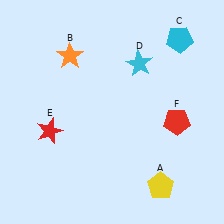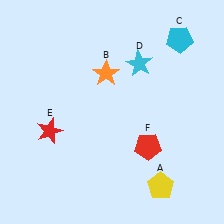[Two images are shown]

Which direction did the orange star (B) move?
The orange star (B) moved right.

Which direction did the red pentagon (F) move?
The red pentagon (F) moved left.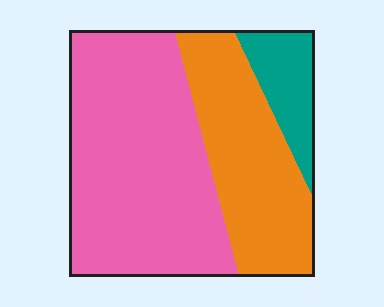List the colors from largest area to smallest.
From largest to smallest: pink, orange, teal.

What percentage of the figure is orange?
Orange covers roughly 30% of the figure.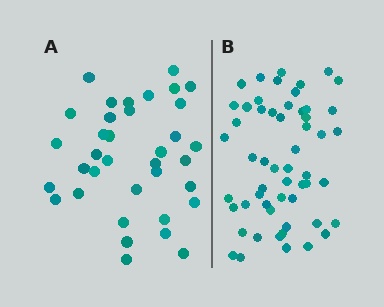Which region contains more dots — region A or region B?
Region B (the right region) has more dots.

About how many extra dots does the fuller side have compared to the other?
Region B has approximately 20 more dots than region A.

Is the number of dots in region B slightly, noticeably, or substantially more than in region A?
Region B has substantially more. The ratio is roughly 1.5 to 1.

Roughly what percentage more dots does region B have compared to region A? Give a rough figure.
About 55% more.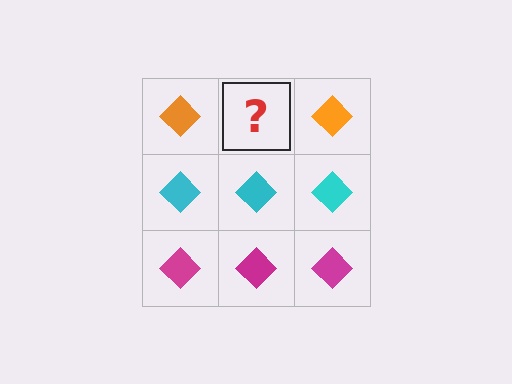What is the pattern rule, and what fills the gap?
The rule is that each row has a consistent color. The gap should be filled with an orange diamond.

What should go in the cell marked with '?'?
The missing cell should contain an orange diamond.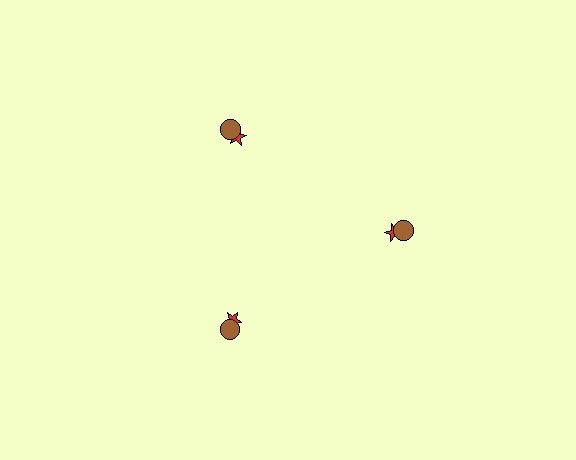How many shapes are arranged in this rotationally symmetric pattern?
There are 6 shapes, arranged in 3 groups of 2.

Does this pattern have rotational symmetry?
Yes, this pattern has 3-fold rotational symmetry. It looks the same after rotating 120 degrees around the center.